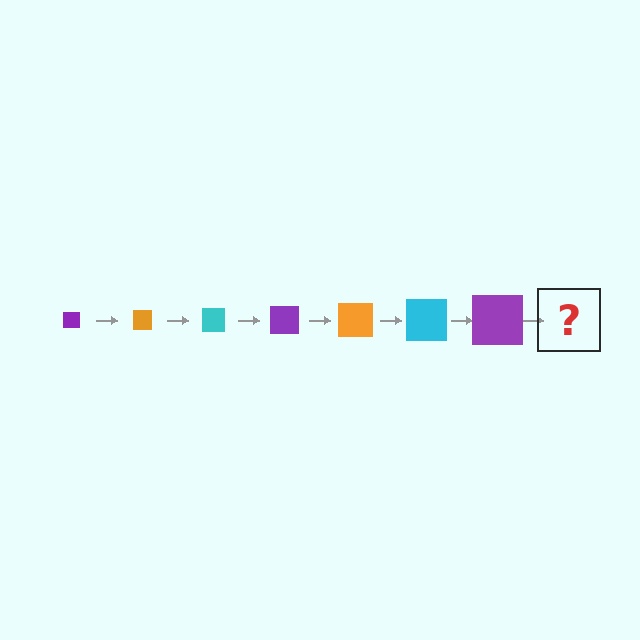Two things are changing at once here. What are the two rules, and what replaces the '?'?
The two rules are that the square grows larger each step and the color cycles through purple, orange, and cyan. The '?' should be an orange square, larger than the previous one.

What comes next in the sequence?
The next element should be an orange square, larger than the previous one.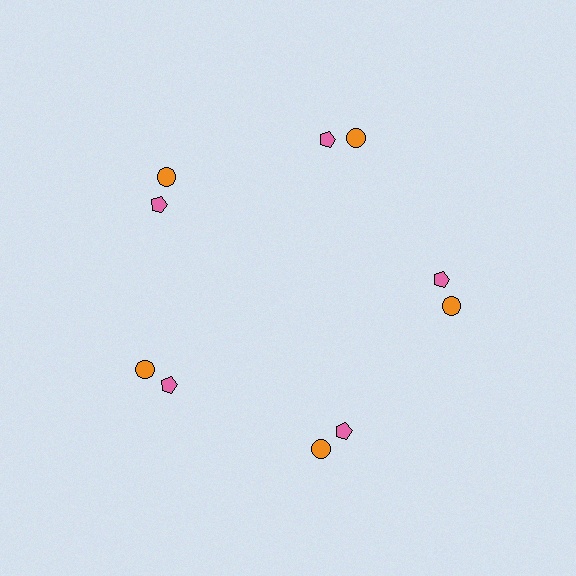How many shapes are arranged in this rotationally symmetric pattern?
There are 10 shapes, arranged in 5 groups of 2.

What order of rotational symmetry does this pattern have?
This pattern has 5-fold rotational symmetry.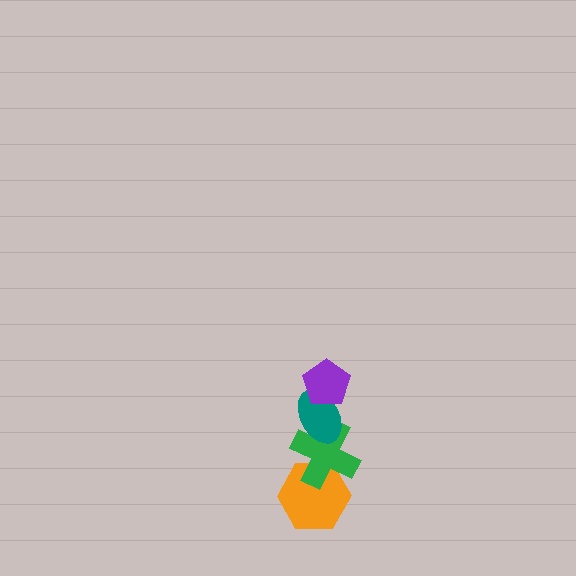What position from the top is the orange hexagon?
The orange hexagon is 4th from the top.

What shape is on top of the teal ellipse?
The purple pentagon is on top of the teal ellipse.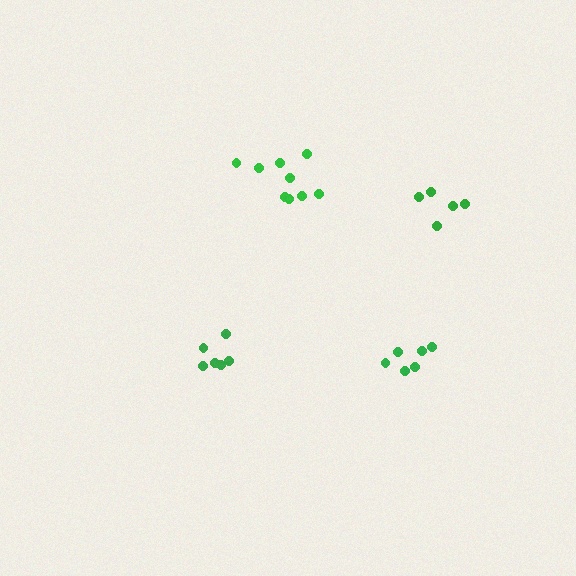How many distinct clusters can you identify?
There are 4 distinct clusters.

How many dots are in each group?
Group 1: 6 dots, Group 2: 6 dots, Group 3: 9 dots, Group 4: 5 dots (26 total).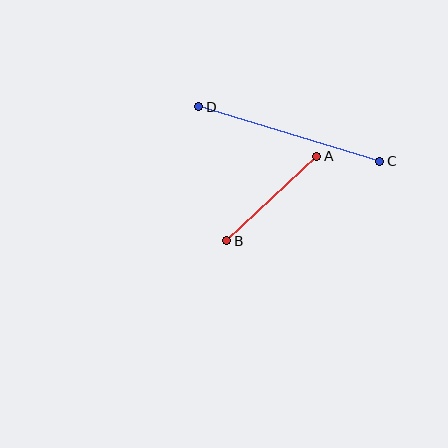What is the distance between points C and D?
The distance is approximately 189 pixels.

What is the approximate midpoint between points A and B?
The midpoint is at approximately (272, 198) pixels.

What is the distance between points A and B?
The distance is approximately 124 pixels.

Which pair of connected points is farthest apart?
Points C and D are farthest apart.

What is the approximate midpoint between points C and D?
The midpoint is at approximately (289, 134) pixels.